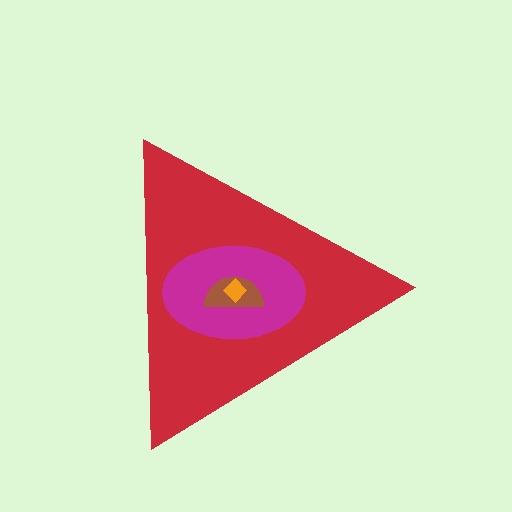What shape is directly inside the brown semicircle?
The orange diamond.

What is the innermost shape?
The orange diamond.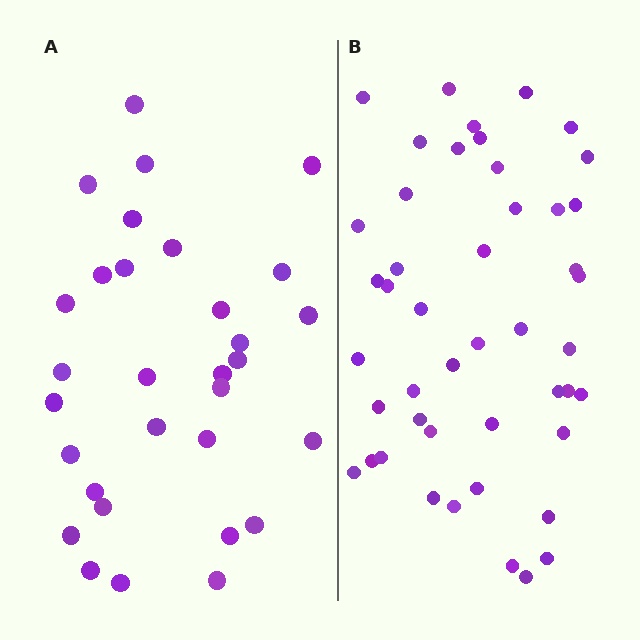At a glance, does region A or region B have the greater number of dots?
Region B (the right region) has more dots.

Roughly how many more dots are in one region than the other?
Region B has approximately 15 more dots than region A.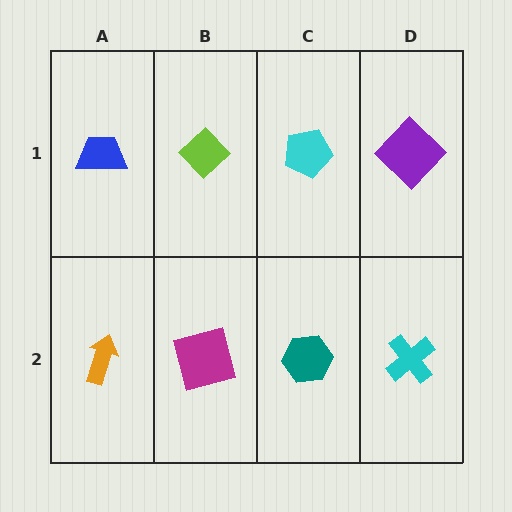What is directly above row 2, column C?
A cyan pentagon.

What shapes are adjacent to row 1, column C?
A teal hexagon (row 2, column C), a lime diamond (row 1, column B), a purple diamond (row 1, column D).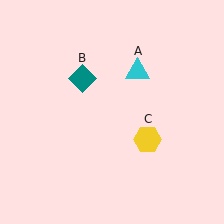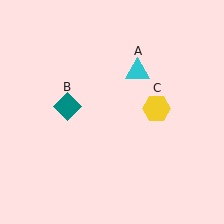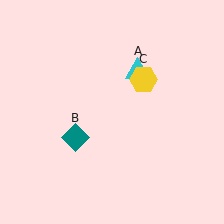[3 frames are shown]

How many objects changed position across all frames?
2 objects changed position: teal diamond (object B), yellow hexagon (object C).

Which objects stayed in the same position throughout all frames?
Cyan triangle (object A) remained stationary.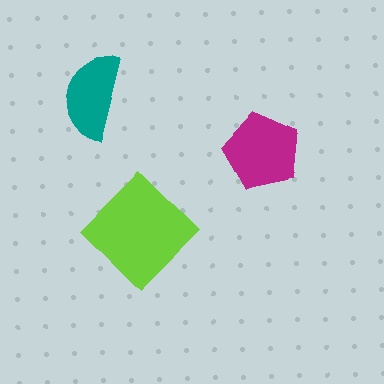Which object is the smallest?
The teal semicircle.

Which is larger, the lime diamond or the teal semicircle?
The lime diamond.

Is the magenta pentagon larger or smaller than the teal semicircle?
Larger.